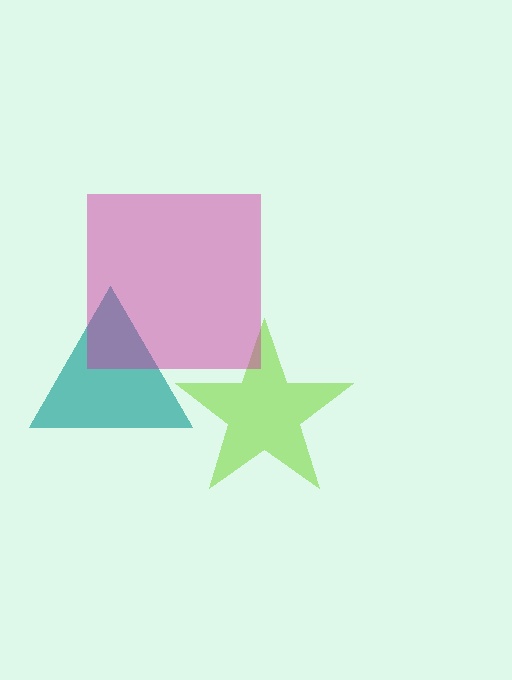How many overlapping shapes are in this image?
There are 3 overlapping shapes in the image.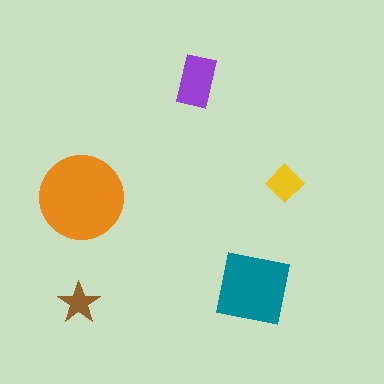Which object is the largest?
The orange circle.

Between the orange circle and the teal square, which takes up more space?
The orange circle.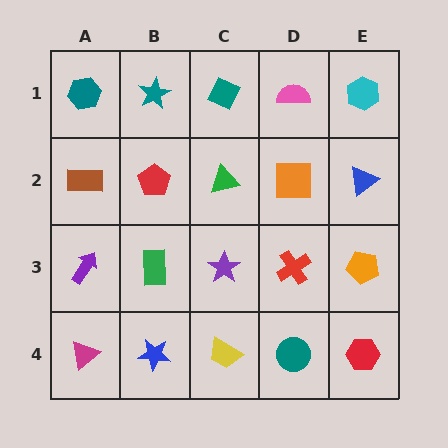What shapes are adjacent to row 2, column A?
A teal hexagon (row 1, column A), a purple arrow (row 3, column A), a red pentagon (row 2, column B).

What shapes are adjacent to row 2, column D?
A pink semicircle (row 1, column D), a red cross (row 3, column D), a green triangle (row 2, column C), a blue triangle (row 2, column E).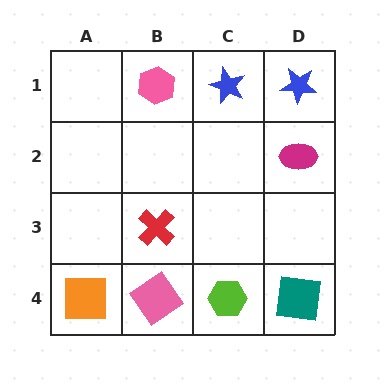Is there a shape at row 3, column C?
No, that cell is empty.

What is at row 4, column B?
A pink diamond.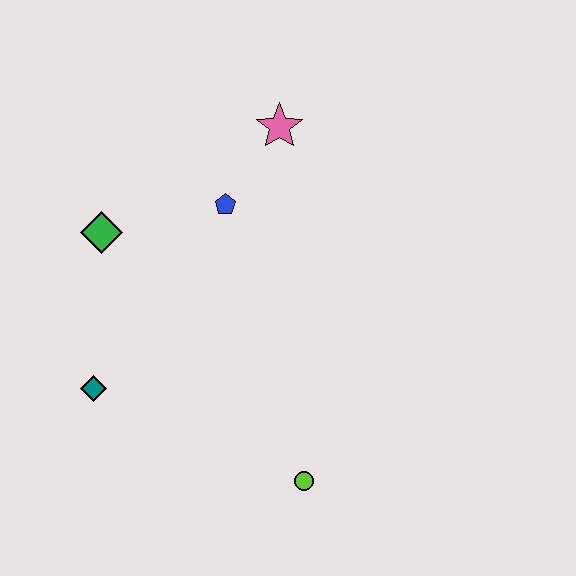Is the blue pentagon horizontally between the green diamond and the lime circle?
Yes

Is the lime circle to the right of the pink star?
Yes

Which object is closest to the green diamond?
The blue pentagon is closest to the green diamond.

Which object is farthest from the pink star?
The lime circle is farthest from the pink star.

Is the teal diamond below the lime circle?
No